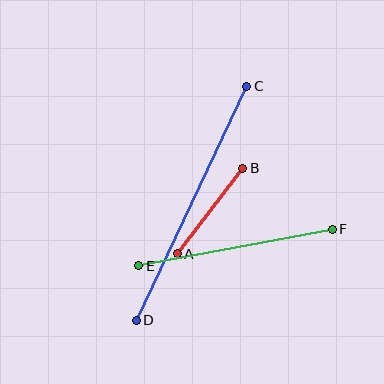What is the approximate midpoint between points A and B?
The midpoint is at approximately (210, 211) pixels.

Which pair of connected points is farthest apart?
Points C and D are farthest apart.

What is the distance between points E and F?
The distance is approximately 197 pixels.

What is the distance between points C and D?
The distance is approximately 259 pixels.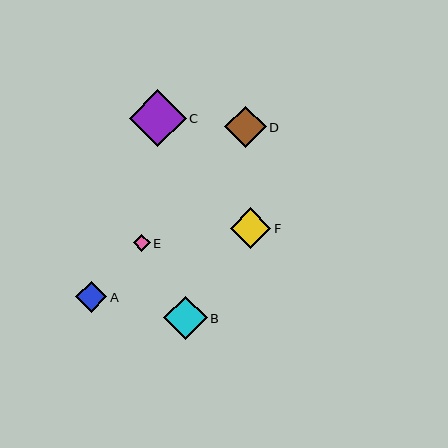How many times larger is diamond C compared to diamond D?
Diamond C is approximately 1.4 times the size of diamond D.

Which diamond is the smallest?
Diamond E is the smallest with a size of approximately 17 pixels.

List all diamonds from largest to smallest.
From largest to smallest: C, B, D, F, A, E.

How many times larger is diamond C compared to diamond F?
Diamond C is approximately 1.4 times the size of diamond F.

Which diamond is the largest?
Diamond C is the largest with a size of approximately 57 pixels.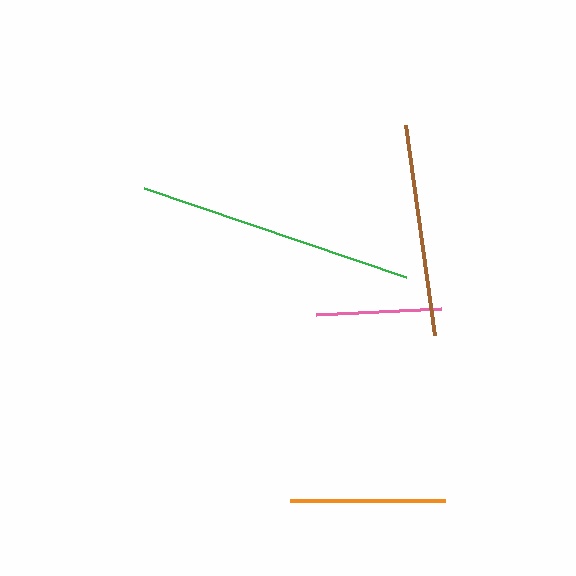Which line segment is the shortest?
The pink line is the shortest at approximately 126 pixels.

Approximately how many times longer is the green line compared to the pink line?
The green line is approximately 2.2 times the length of the pink line.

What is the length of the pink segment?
The pink segment is approximately 126 pixels long.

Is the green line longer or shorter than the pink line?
The green line is longer than the pink line.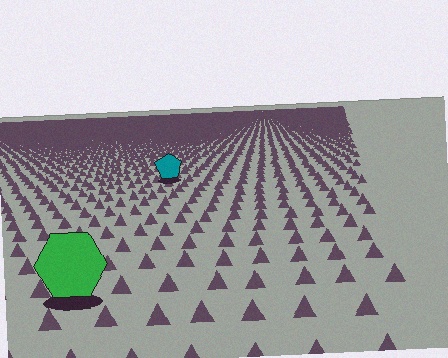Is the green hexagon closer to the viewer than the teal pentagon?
Yes. The green hexagon is closer — you can tell from the texture gradient: the ground texture is coarser near it.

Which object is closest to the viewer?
The green hexagon is closest. The texture marks near it are larger and more spread out.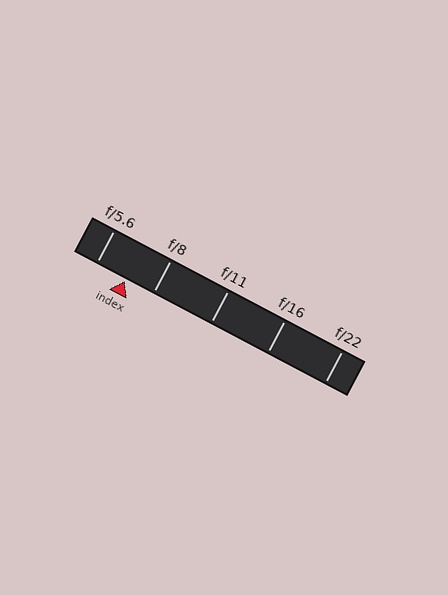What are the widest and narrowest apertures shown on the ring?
The widest aperture shown is f/5.6 and the narrowest is f/22.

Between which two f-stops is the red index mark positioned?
The index mark is between f/5.6 and f/8.